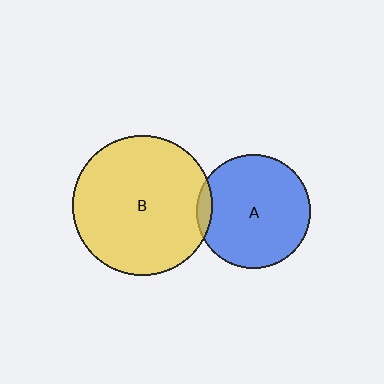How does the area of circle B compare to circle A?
Approximately 1.5 times.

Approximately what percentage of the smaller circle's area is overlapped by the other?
Approximately 5%.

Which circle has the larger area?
Circle B (yellow).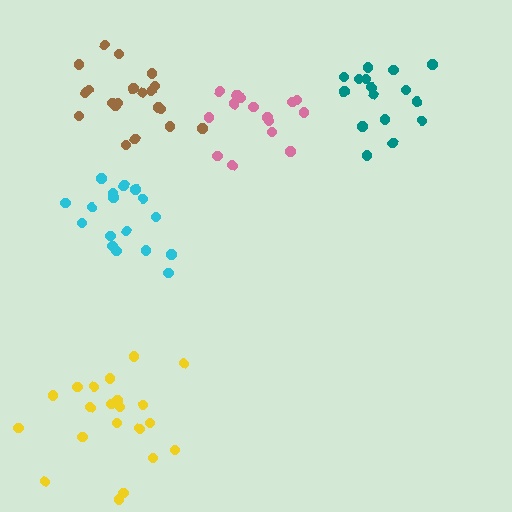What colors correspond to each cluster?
The clusters are colored: pink, cyan, brown, teal, yellow.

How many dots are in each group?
Group 1: 15 dots, Group 2: 17 dots, Group 3: 20 dots, Group 4: 16 dots, Group 5: 21 dots (89 total).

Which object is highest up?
The teal cluster is topmost.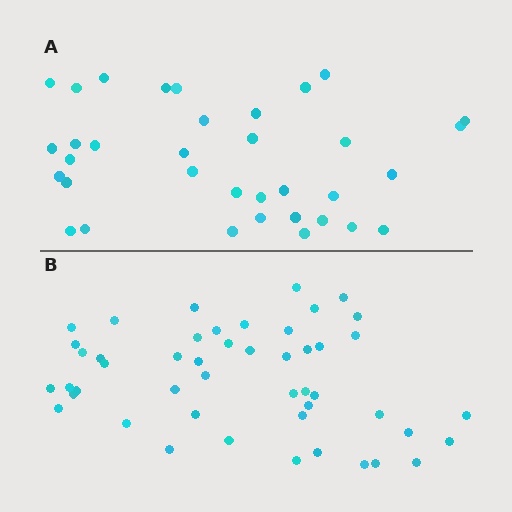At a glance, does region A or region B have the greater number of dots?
Region B (the bottom region) has more dots.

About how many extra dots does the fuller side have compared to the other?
Region B has approximately 15 more dots than region A.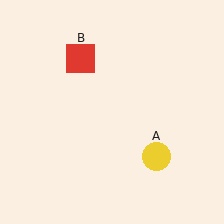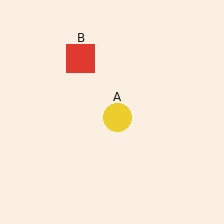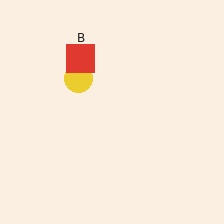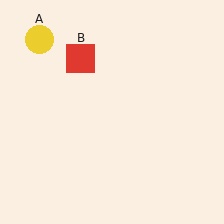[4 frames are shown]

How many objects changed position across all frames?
1 object changed position: yellow circle (object A).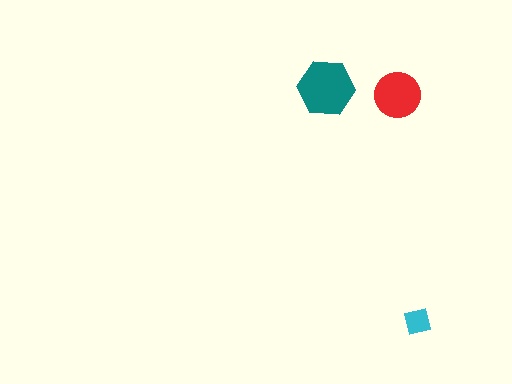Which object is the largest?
The teal hexagon.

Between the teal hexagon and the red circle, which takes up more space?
The teal hexagon.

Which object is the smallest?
The cyan square.